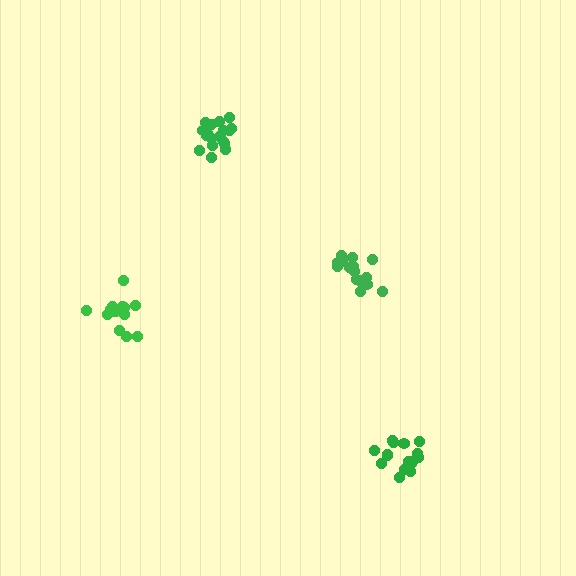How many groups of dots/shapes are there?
There are 4 groups.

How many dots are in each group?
Group 1: 16 dots, Group 2: 15 dots, Group 3: 18 dots, Group 4: 15 dots (64 total).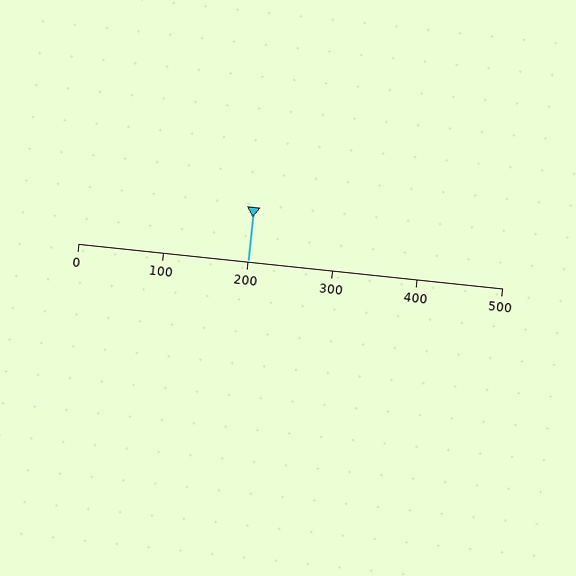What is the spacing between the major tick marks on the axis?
The major ticks are spaced 100 apart.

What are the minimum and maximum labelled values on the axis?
The axis runs from 0 to 500.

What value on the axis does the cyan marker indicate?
The marker indicates approximately 200.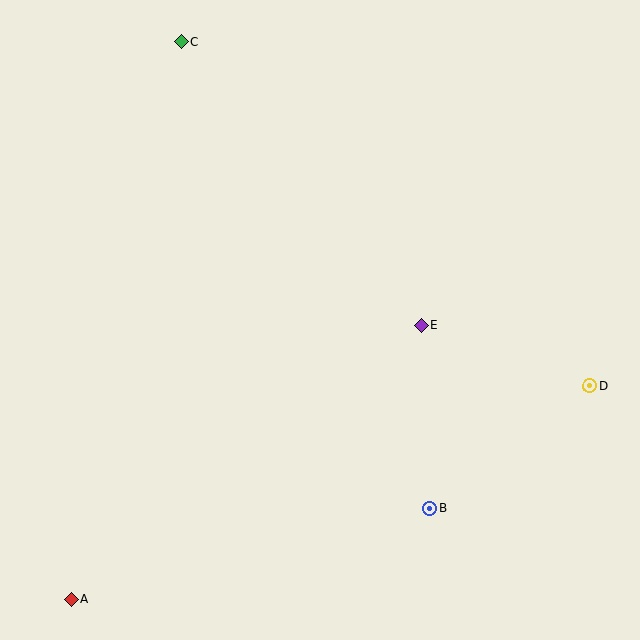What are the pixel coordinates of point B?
Point B is at (430, 509).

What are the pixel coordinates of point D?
Point D is at (590, 386).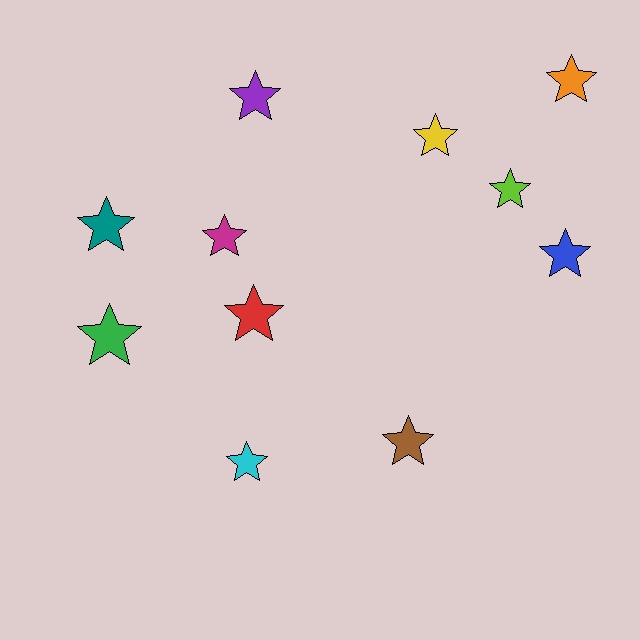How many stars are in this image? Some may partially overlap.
There are 11 stars.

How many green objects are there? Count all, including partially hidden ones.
There is 1 green object.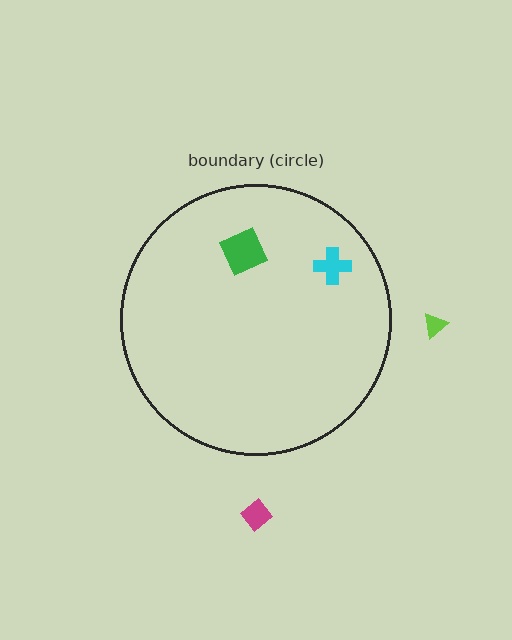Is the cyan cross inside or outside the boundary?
Inside.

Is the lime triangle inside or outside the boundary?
Outside.